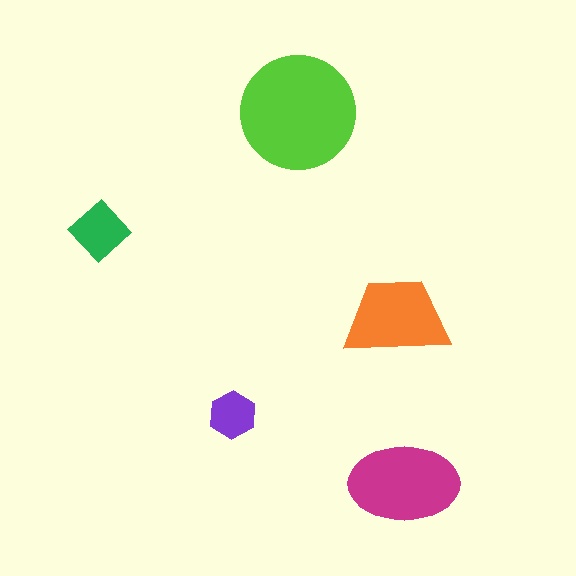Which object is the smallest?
The purple hexagon.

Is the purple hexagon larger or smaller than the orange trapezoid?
Smaller.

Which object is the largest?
The lime circle.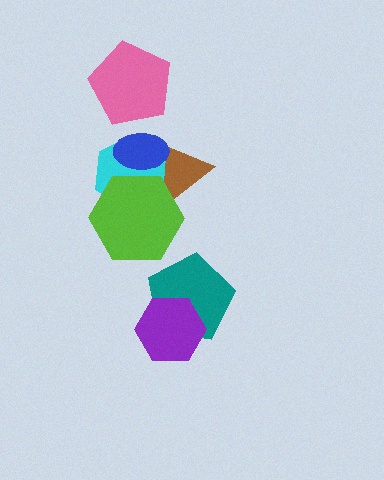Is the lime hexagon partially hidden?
Yes, it is partially covered by another shape.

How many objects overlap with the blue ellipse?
3 objects overlap with the blue ellipse.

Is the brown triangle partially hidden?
Yes, it is partially covered by another shape.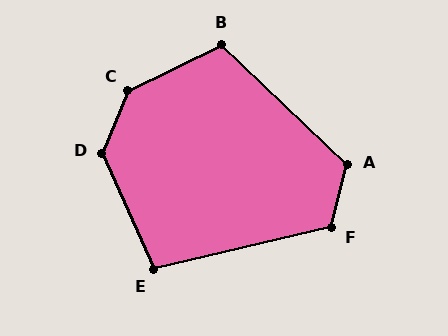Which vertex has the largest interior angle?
C, at approximately 139 degrees.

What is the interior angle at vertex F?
Approximately 117 degrees (obtuse).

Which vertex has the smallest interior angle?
E, at approximately 101 degrees.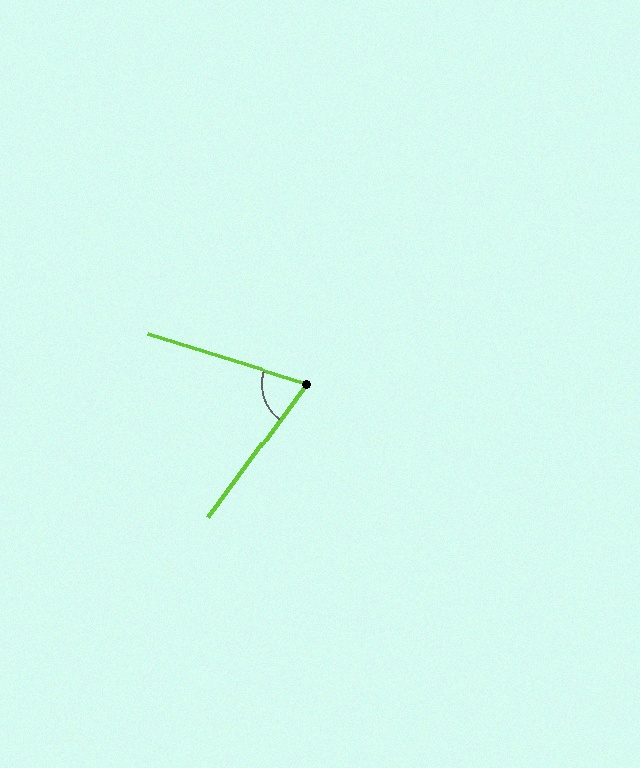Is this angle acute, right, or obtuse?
It is acute.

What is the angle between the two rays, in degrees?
Approximately 71 degrees.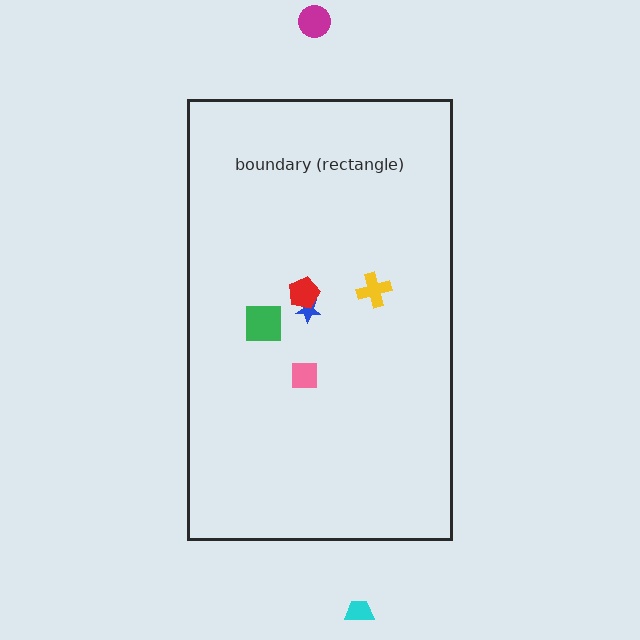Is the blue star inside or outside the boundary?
Inside.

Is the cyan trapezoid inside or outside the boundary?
Outside.